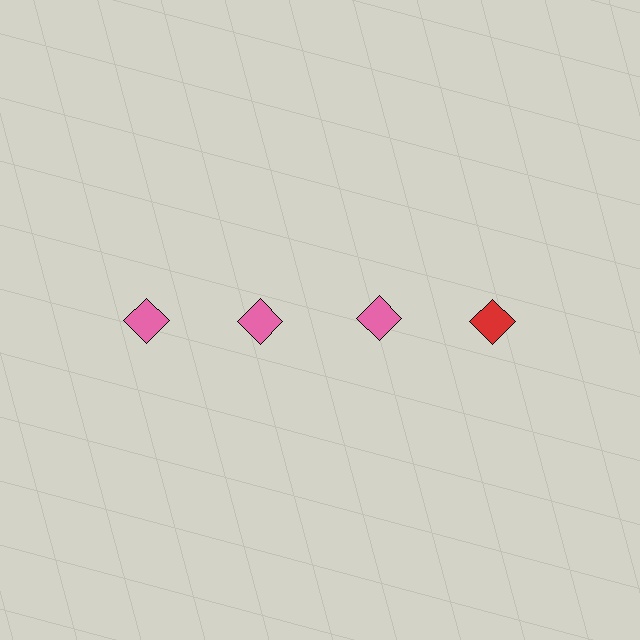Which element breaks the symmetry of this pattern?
The red diamond in the top row, second from right column breaks the symmetry. All other shapes are pink diamonds.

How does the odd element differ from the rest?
It has a different color: red instead of pink.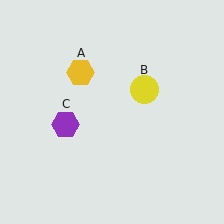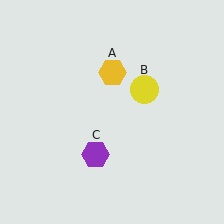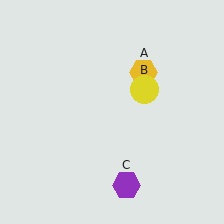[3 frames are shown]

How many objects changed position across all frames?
2 objects changed position: yellow hexagon (object A), purple hexagon (object C).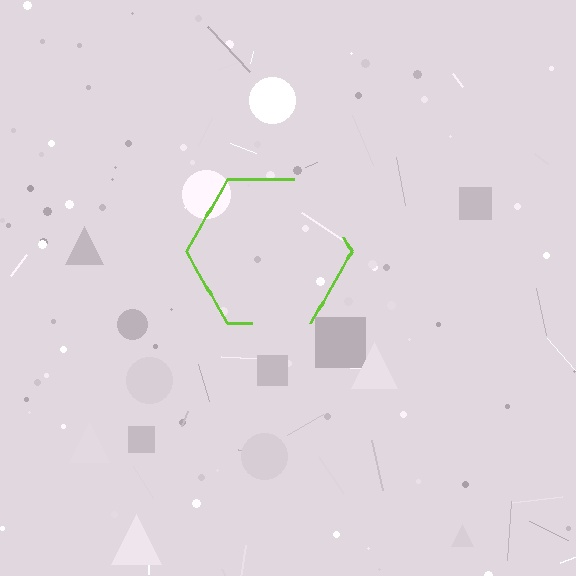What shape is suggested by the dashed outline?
The dashed outline suggests a hexagon.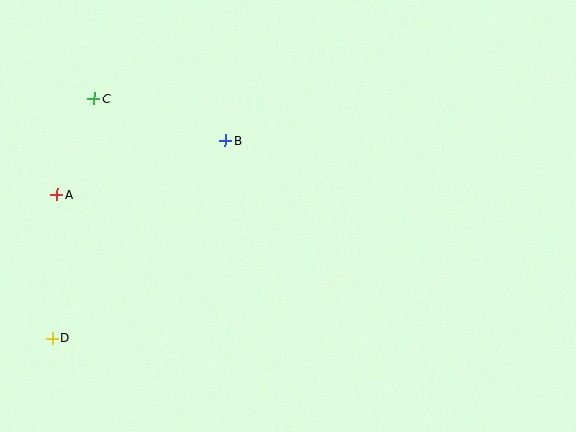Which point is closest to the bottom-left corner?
Point D is closest to the bottom-left corner.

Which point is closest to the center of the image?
Point B at (226, 140) is closest to the center.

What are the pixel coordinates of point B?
Point B is at (226, 140).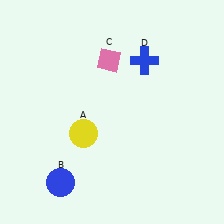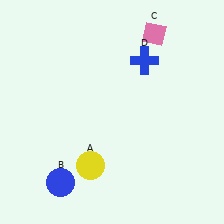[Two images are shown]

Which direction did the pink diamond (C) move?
The pink diamond (C) moved right.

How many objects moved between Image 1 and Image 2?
2 objects moved between the two images.